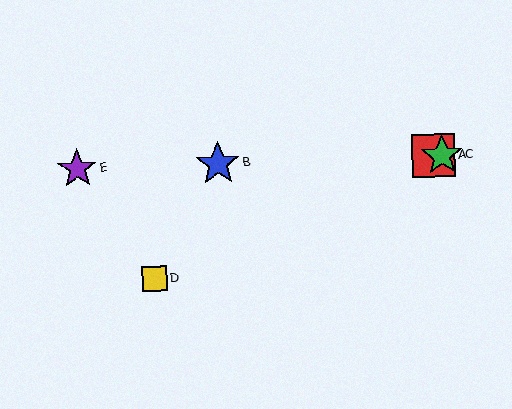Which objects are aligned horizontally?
Objects A, B, C, E are aligned horizontally.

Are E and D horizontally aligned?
No, E is at y≈169 and D is at y≈279.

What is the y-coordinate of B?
Object B is at y≈164.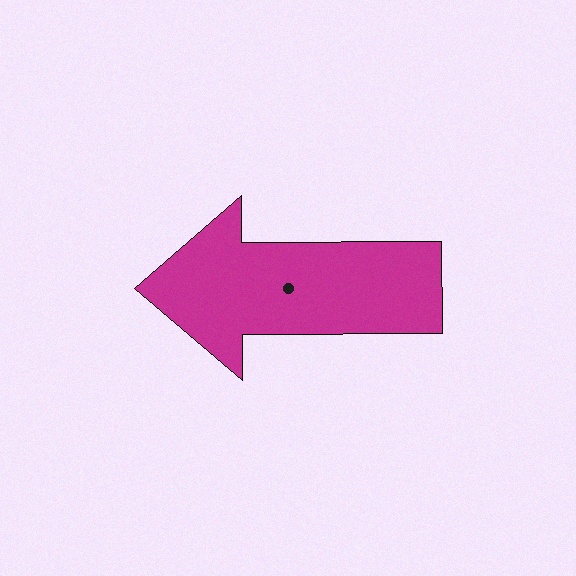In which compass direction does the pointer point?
West.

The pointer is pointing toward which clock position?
Roughly 9 o'clock.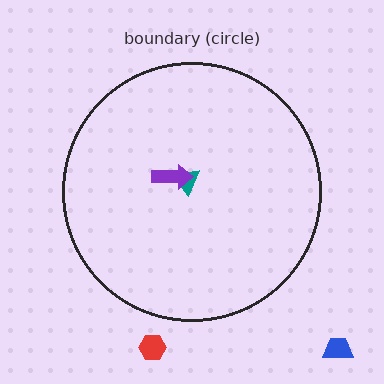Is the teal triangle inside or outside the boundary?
Inside.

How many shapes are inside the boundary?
2 inside, 2 outside.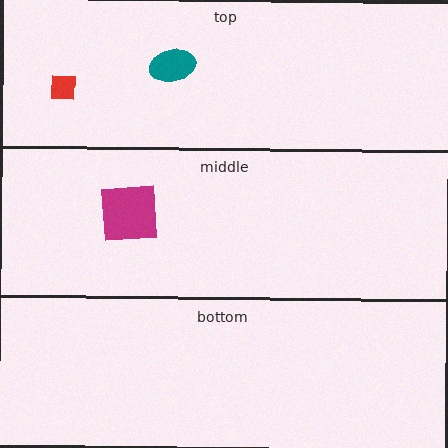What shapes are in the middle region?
The magenta square.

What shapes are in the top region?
The teal ellipse, the red square.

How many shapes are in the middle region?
1.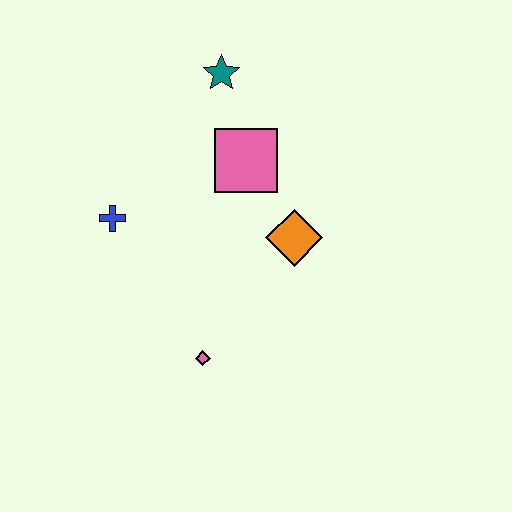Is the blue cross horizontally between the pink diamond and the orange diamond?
No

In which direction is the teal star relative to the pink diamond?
The teal star is above the pink diamond.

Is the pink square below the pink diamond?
No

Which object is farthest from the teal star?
The pink diamond is farthest from the teal star.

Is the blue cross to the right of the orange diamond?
No